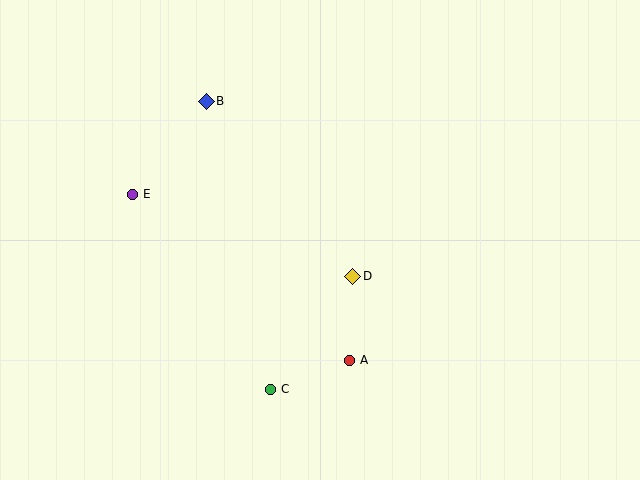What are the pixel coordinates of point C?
Point C is at (271, 389).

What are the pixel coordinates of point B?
Point B is at (206, 101).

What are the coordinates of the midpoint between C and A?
The midpoint between C and A is at (310, 375).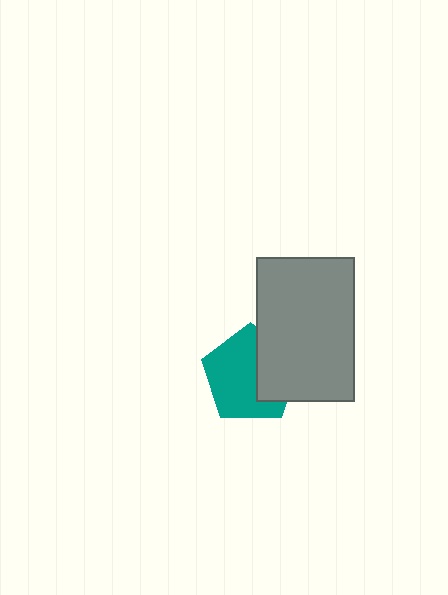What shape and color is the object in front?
The object in front is a gray rectangle.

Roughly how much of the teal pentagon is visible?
About half of it is visible (roughly 64%).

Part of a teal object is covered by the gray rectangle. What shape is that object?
It is a pentagon.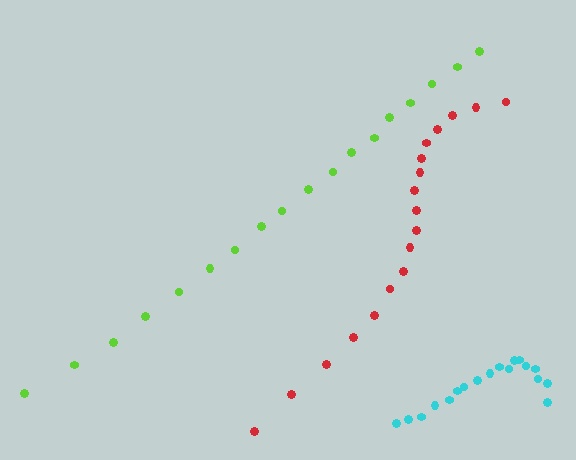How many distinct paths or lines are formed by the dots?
There are 3 distinct paths.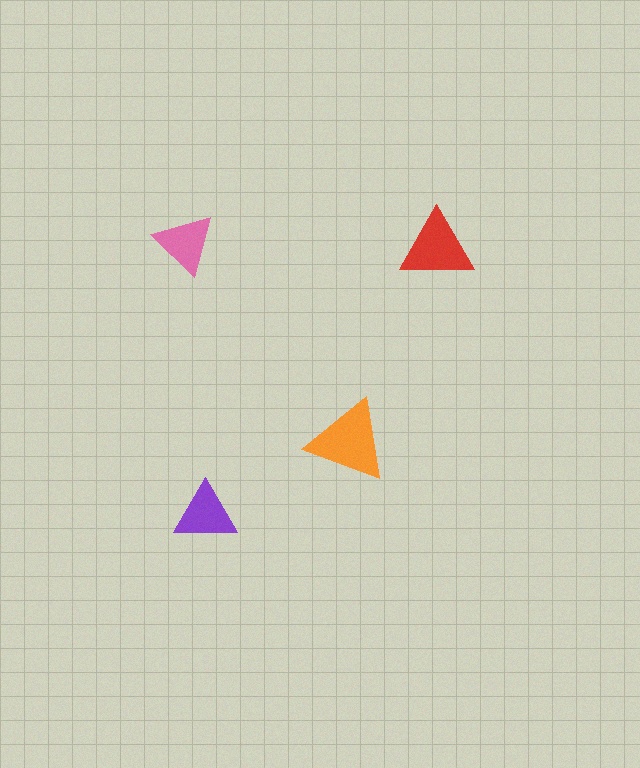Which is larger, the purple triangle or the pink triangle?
The purple one.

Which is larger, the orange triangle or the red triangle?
The orange one.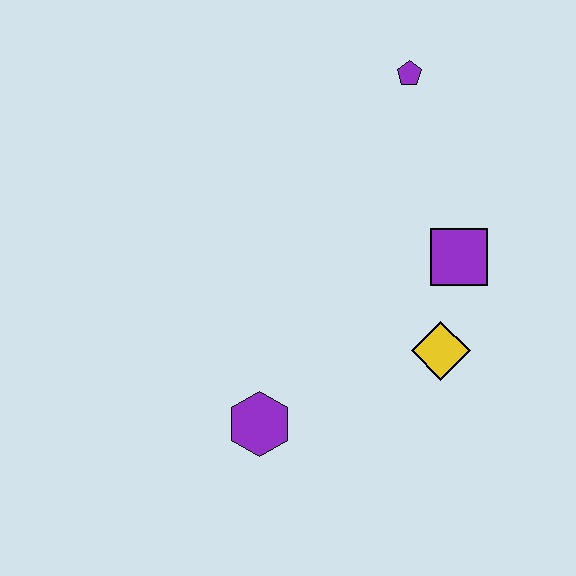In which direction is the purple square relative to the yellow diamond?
The purple square is above the yellow diamond.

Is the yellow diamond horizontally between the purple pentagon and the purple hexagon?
No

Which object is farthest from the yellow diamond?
The purple pentagon is farthest from the yellow diamond.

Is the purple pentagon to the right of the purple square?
No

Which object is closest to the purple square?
The yellow diamond is closest to the purple square.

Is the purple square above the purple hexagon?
Yes